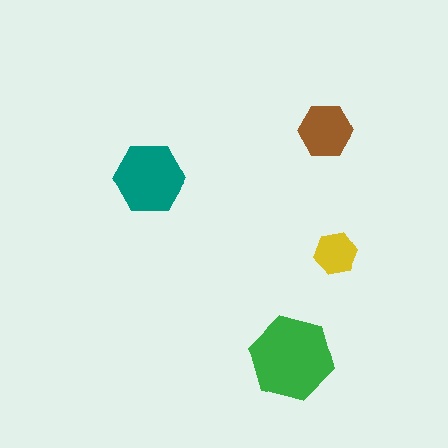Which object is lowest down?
The green hexagon is bottommost.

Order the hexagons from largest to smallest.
the green one, the teal one, the brown one, the yellow one.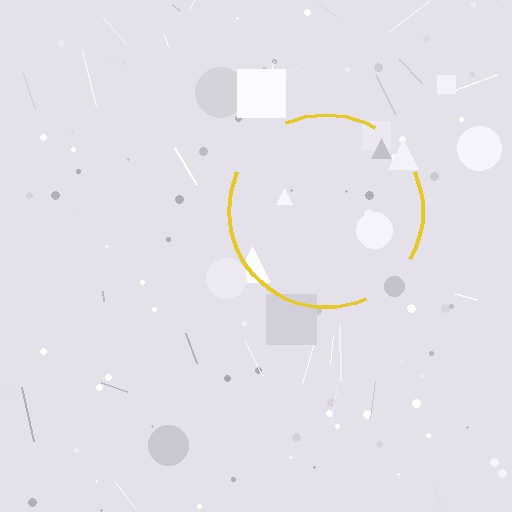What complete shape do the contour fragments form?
The contour fragments form a circle.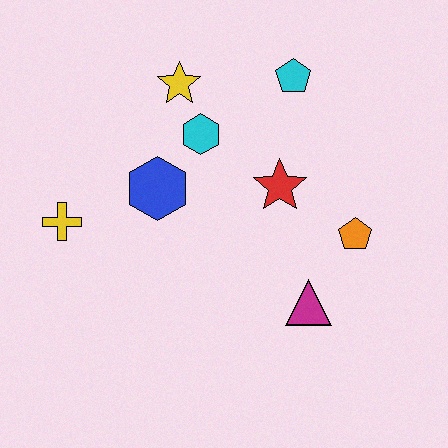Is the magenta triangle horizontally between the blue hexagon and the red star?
No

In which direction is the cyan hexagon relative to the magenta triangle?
The cyan hexagon is above the magenta triangle.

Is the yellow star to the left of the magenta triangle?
Yes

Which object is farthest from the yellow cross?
The orange pentagon is farthest from the yellow cross.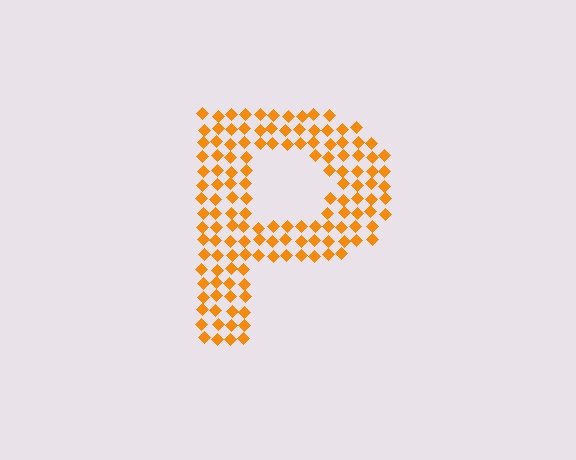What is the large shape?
The large shape is the letter P.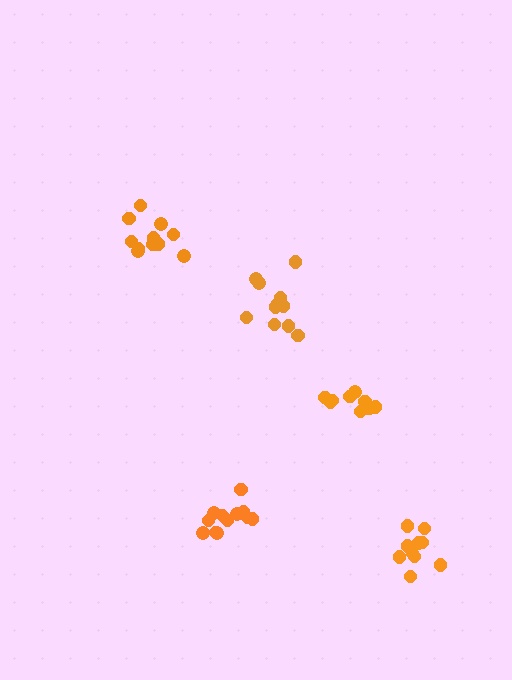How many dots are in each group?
Group 1: 11 dots, Group 2: 9 dots, Group 3: 12 dots, Group 4: 11 dots, Group 5: 12 dots (55 total).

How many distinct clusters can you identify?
There are 5 distinct clusters.